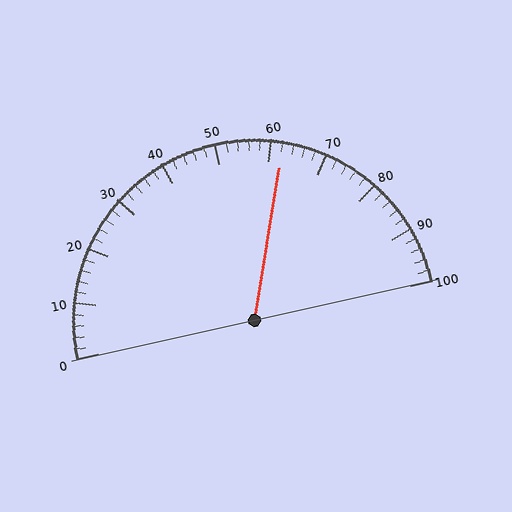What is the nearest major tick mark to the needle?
The nearest major tick mark is 60.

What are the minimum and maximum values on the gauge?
The gauge ranges from 0 to 100.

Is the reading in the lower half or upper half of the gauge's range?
The reading is in the upper half of the range (0 to 100).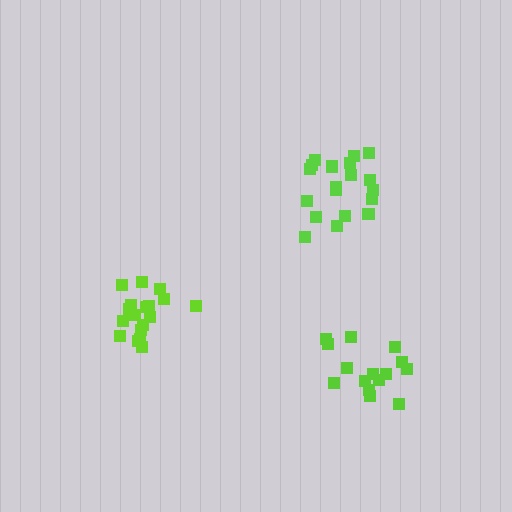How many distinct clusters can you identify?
There are 3 distinct clusters.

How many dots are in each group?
Group 1: 18 dots, Group 2: 19 dots, Group 3: 15 dots (52 total).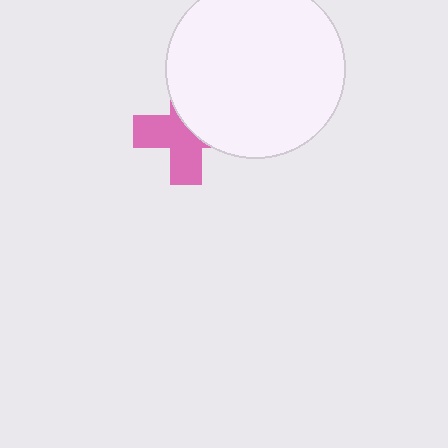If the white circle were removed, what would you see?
You would see the complete pink cross.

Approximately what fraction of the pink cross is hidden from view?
Roughly 46% of the pink cross is hidden behind the white circle.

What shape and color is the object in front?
The object in front is a white circle.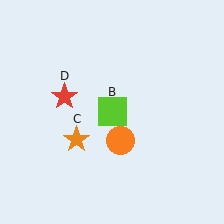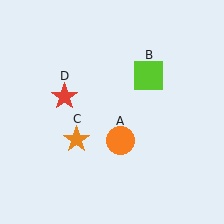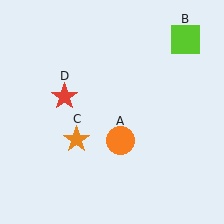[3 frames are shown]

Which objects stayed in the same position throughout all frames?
Orange circle (object A) and orange star (object C) and red star (object D) remained stationary.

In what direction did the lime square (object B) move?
The lime square (object B) moved up and to the right.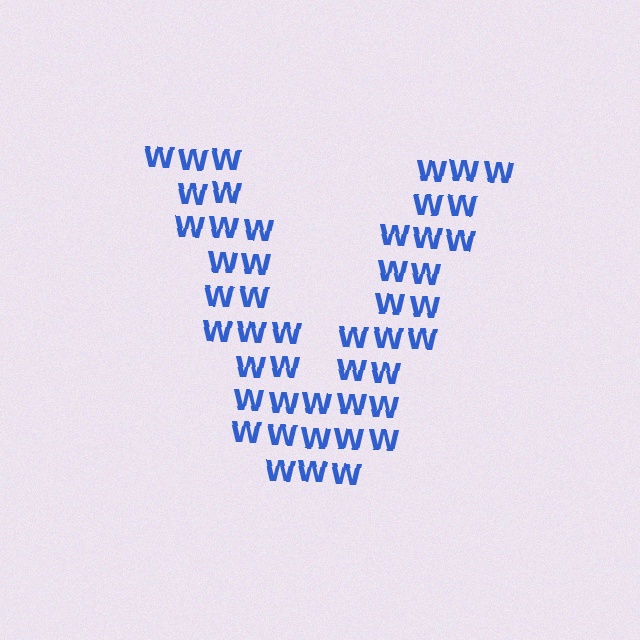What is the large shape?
The large shape is the letter V.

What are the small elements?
The small elements are letter W's.